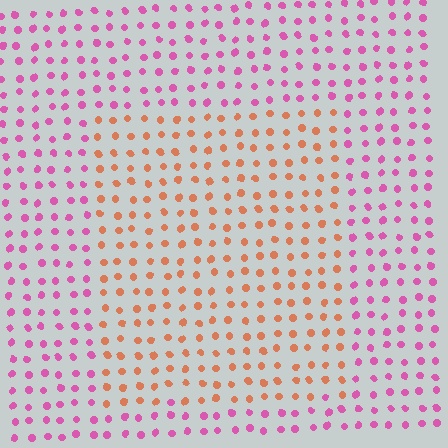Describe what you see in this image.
The image is filled with small pink elements in a uniform arrangement. A rectangle-shaped region is visible where the elements are tinted to a slightly different hue, forming a subtle color boundary.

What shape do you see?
I see a rectangle.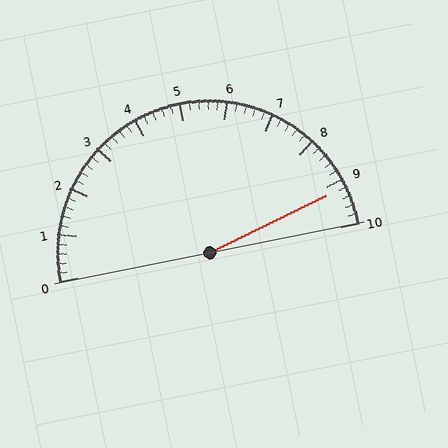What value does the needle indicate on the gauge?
The needle indicates approximately 9.2.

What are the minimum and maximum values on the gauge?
The gauge ranges from 0 to 10.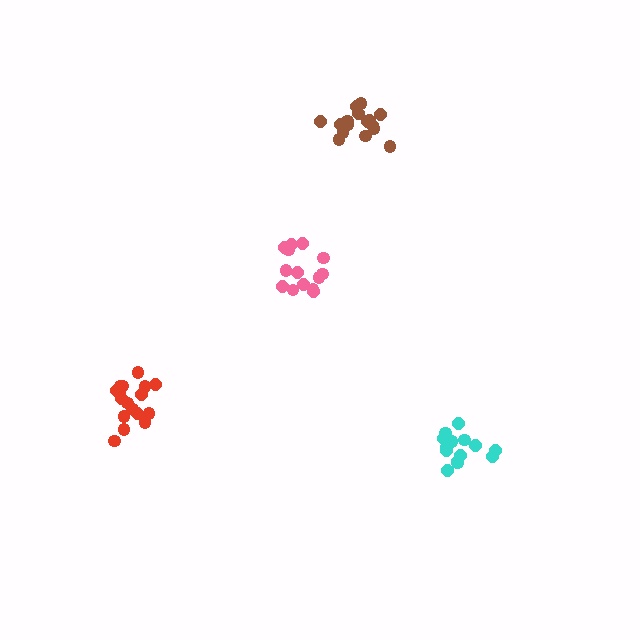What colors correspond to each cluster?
The clusters are colored: brown, cyan, red, pink.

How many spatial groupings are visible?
There are 4 spatial groupings.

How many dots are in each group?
Group 1: 17 dots, Group 2: 14 dots, Group 3: 17 dots, Group 4: 14 dots (62 total).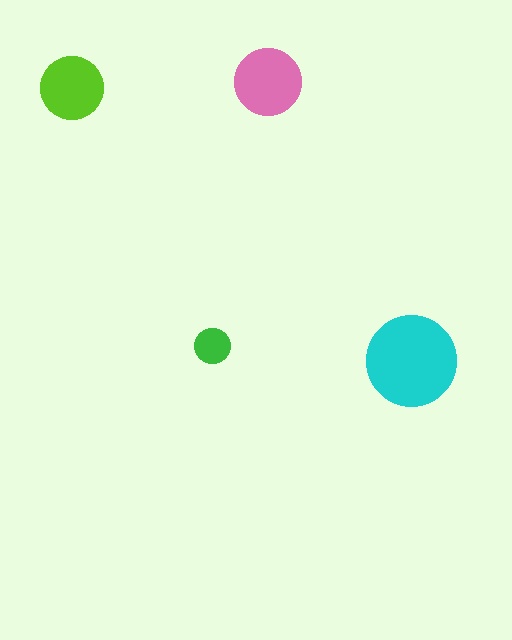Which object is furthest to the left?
The lime circle is leftmost.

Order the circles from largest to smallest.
the cyan one, the pink one, the lime one, the green one.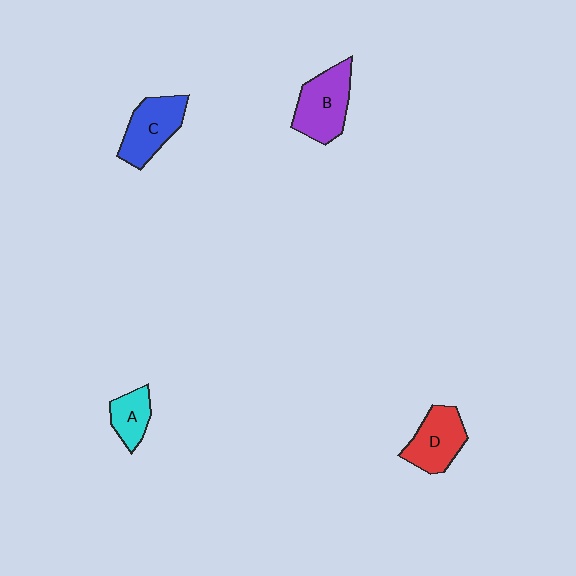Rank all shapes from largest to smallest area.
From largest to smallest: B (purple), C (blue), D (red), A (cyan).